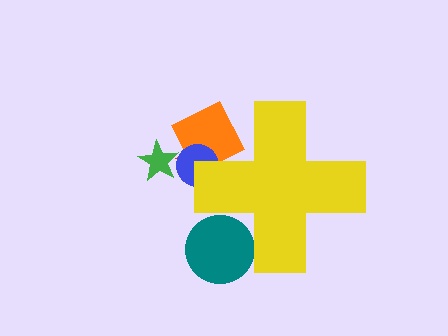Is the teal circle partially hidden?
Yes, the teal circle is partially hidden behind the yellow cross.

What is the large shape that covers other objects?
A yellow cross.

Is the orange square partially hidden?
Yes, the orange square is partially hidden behind the yellow cross.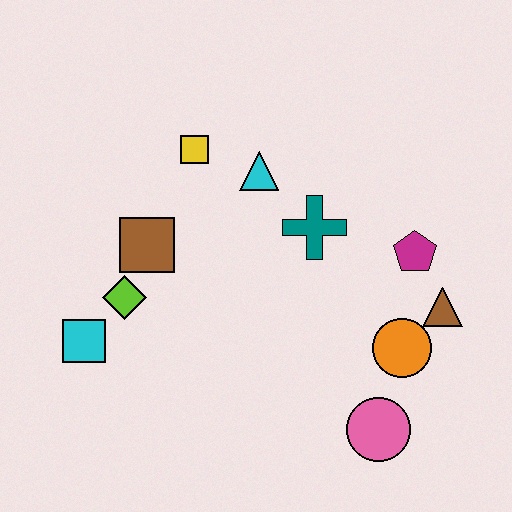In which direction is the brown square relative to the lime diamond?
The brown square is above the lime diamond.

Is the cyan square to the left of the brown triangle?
Yes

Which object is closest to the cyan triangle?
The yellow square is closest to the cyan triangle.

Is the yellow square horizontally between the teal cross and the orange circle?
No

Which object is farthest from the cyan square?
The brown triangle is farthest from the cyan square.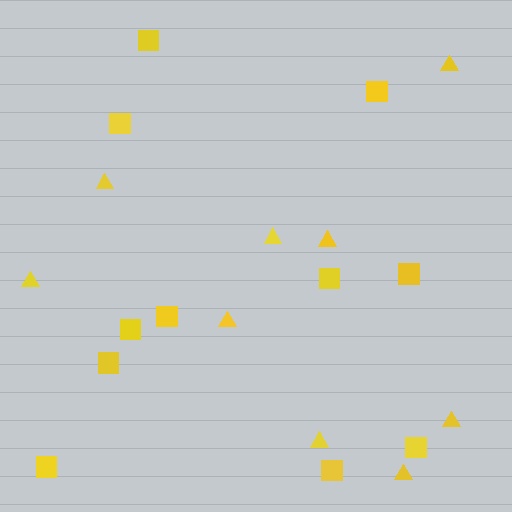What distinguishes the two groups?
There are 2 groups: one group of squares (11) and one group of triangles (9).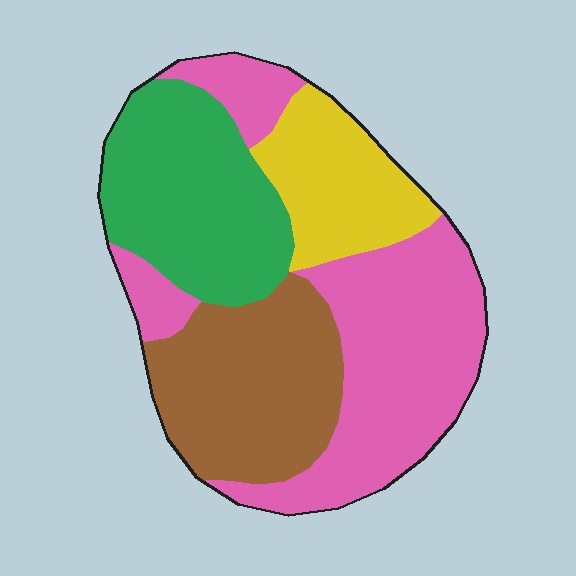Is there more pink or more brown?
Pink.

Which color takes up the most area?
Pink, at roughly 35%.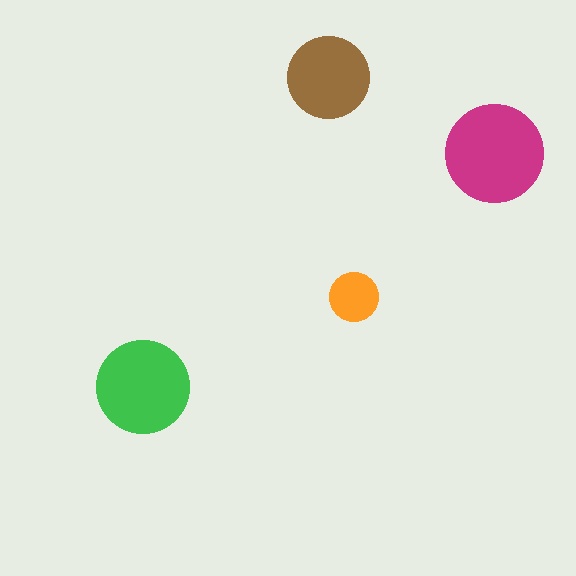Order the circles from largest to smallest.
the magenta one, the green one, the brown one, the orange one.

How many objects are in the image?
There are 4 objects in the image.